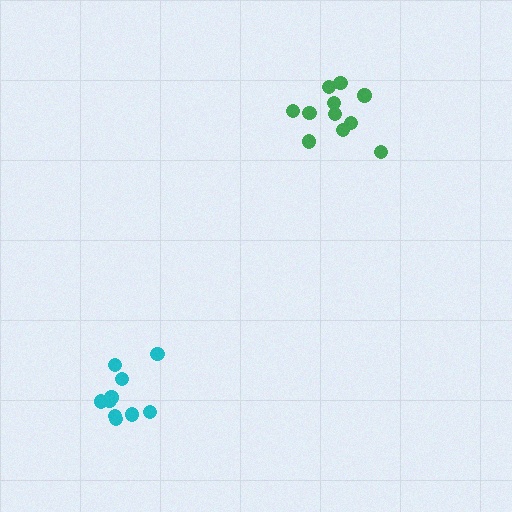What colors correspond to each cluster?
The clusters are colored: cyan, green.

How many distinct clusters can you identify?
There are 2 distinct clusters.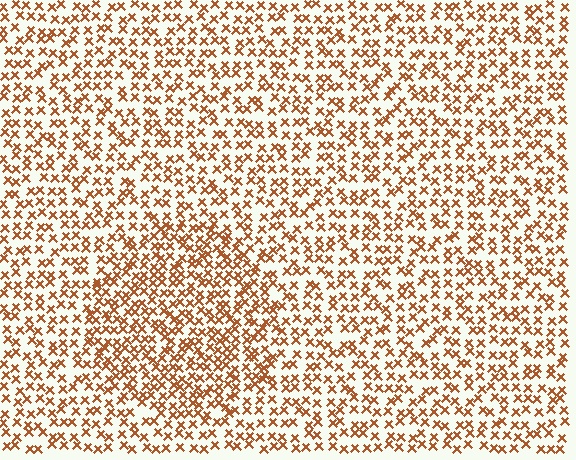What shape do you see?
I see a circle.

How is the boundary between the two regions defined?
The boundary is defined by a change in element density (approximately 1.6x ratio). All elements are the same color, size, and shape.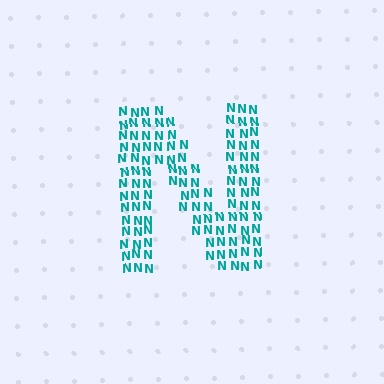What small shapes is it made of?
It is made of small letter N's.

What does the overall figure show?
The overall figure shows the letter N.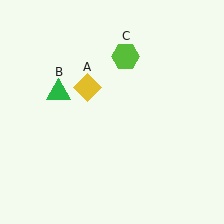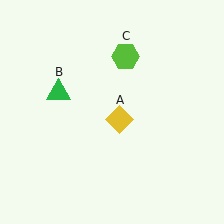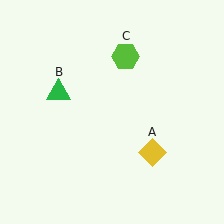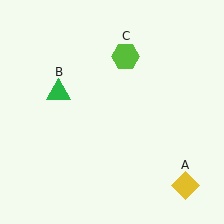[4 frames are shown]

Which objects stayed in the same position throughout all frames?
Green triangle (object B) and lime hexagon (object C) remained stationary.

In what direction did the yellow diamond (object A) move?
The yellow diamond (object A) moved down and to the right.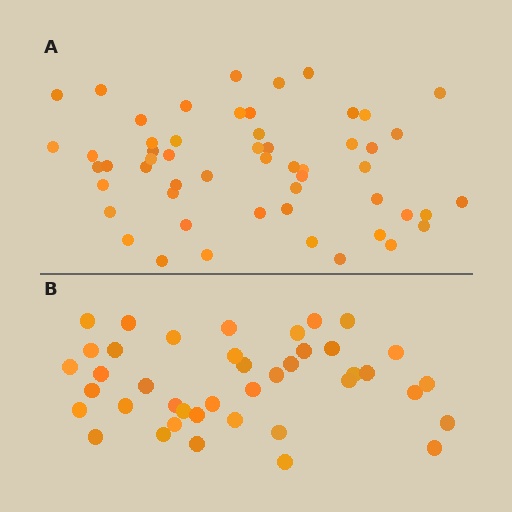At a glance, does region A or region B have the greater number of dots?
Region A (the top region) has more dots.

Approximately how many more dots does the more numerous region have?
Region A has approximately 15 more dots than region B.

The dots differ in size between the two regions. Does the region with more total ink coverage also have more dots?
No. Region B has more total ink coverage because its dots are larger, but region A actually contains more individual dots. Total area can be misleading — the number of items is what matters here.